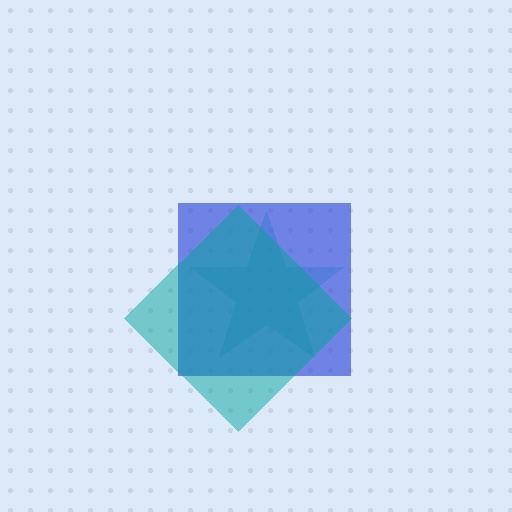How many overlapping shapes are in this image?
There are 3 overlapping shapes in the image.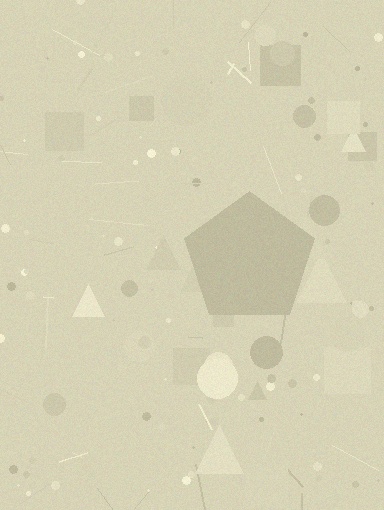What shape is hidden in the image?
A pentagon is hidden in the image.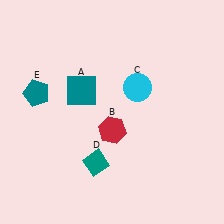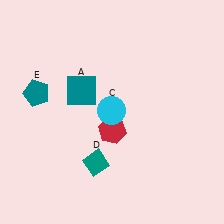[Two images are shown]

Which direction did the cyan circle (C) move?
The cyan circle (C) moved left.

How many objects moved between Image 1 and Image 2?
1 object moved between the two images.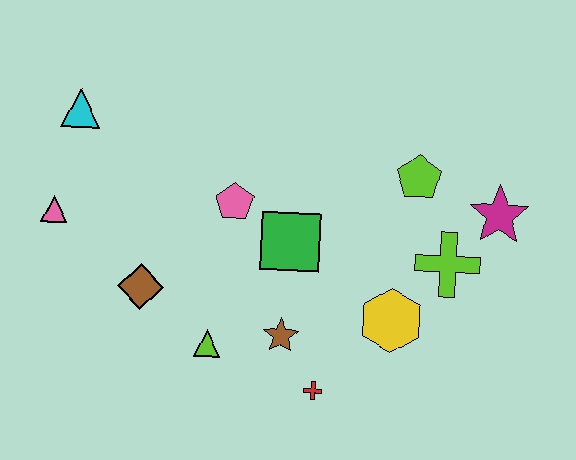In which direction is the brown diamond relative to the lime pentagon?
The brown diamond is to the left of the lime pentagon.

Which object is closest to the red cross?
The brown star is closest to the red cross.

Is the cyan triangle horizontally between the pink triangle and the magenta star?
Yes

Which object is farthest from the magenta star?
The pink triangle is farthest from the magenta star.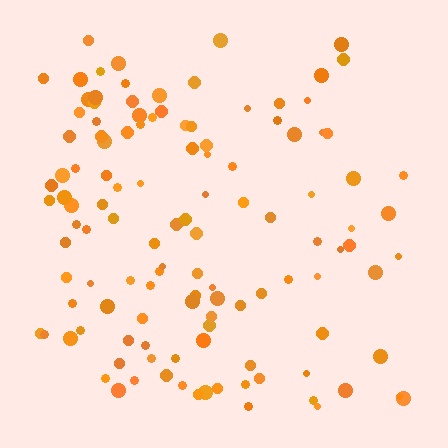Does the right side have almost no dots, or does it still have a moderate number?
Still a moderate number, just noticeably fewer than the left.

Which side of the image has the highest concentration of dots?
The left.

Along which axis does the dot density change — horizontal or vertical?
Horizontal.